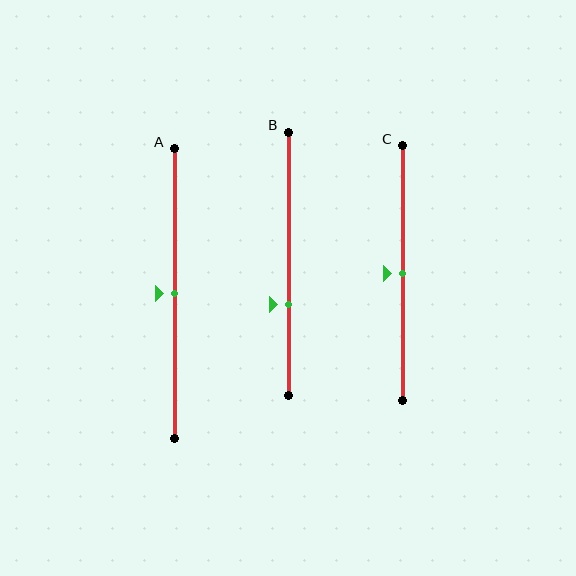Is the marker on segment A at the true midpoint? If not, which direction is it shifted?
Yes, the marker on segment A is at the true midpoint.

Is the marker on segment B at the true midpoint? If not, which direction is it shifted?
No, the marker on segment B is shifted downward by about 15% of the segment length.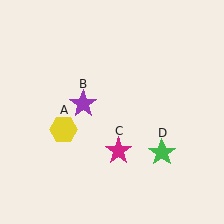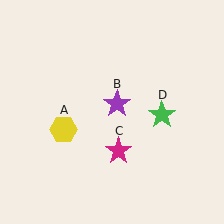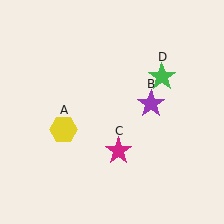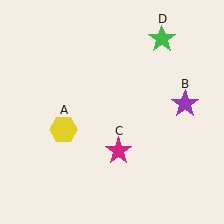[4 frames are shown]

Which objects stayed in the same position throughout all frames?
Yellow hexagon (object A) and magenta star (object C) remained stationary.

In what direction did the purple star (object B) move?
The purple star (object B) moved right.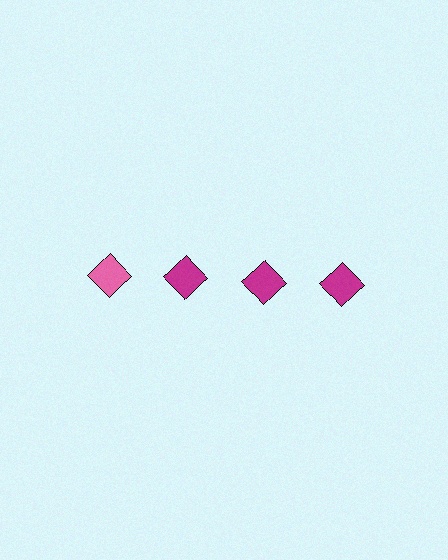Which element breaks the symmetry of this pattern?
The pink diamond in the top row, leftmost column breaks the symmetry. All other shapes are magenta diamonds.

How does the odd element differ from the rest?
It has a different color: pink instead of magenta.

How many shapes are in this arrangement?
There are 4 shapes arranged in a grid pattern.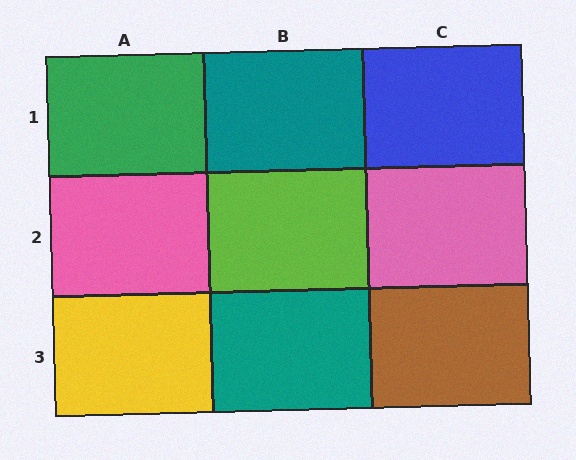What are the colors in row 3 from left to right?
Yellow, teal, brown.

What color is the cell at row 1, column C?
Blue.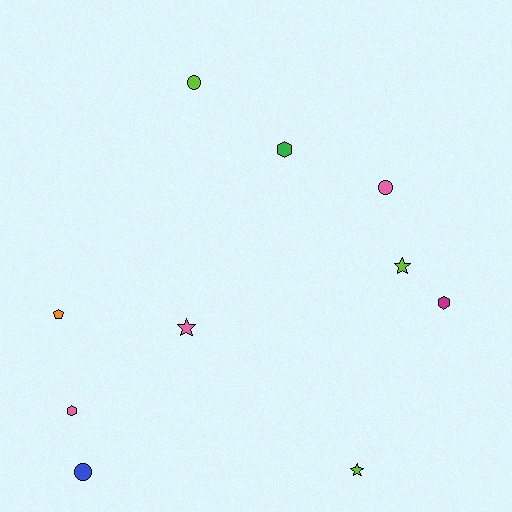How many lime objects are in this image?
There are 3 lime objects.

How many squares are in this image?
There are no squares.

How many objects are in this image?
There are 10 objects.